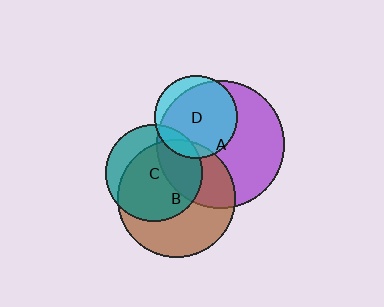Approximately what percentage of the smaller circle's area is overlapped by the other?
Approximately 10%.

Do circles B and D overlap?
Yes.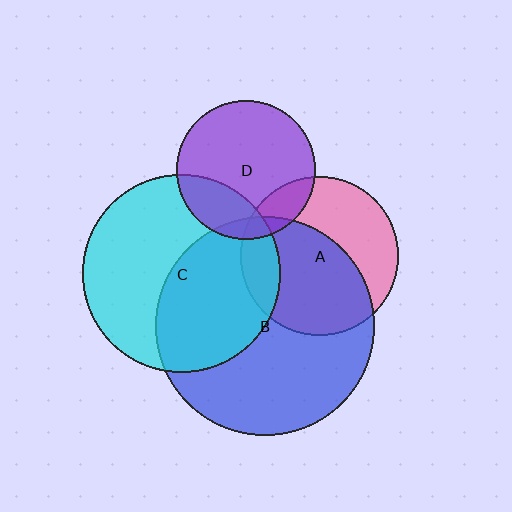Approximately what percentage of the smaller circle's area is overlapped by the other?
Approximately 15%.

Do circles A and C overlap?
Yes.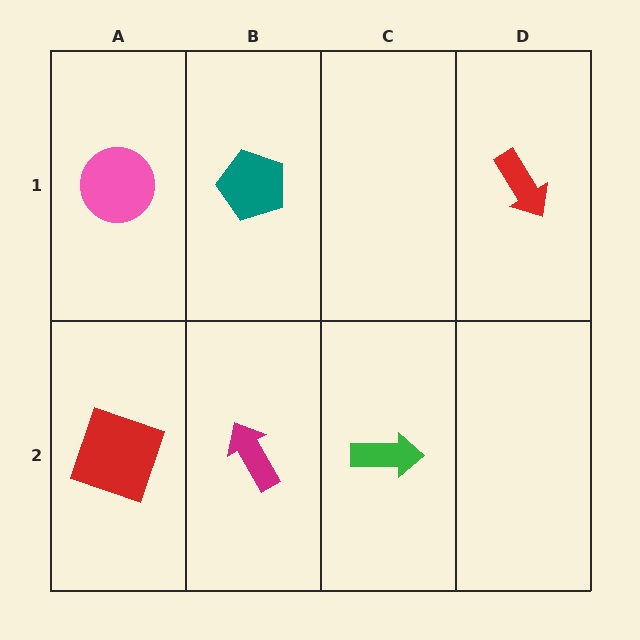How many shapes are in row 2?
3 shapes.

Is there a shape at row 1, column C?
No, that cell is empty.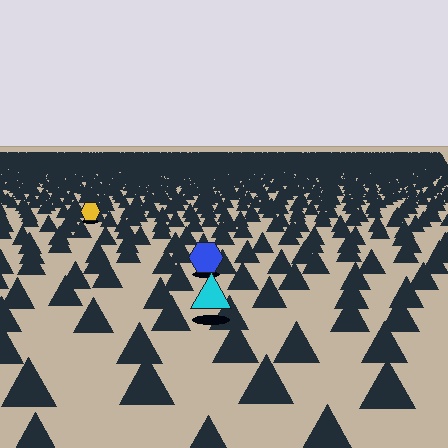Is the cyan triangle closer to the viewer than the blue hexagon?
Yes. The cyan triangle is closer — you can tell from the texture gradient: the ground texture is coarser near it.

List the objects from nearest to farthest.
From nearest to farthest: the cyan triangle, the blue hexagon, the yellow hexagon.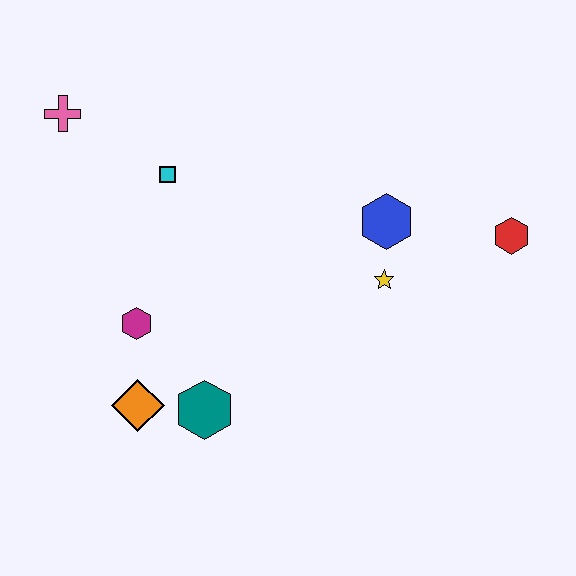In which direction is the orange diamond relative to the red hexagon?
The orange diamond is to the left of the red hexagon.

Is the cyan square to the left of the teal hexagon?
Yes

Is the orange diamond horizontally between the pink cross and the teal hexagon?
Yes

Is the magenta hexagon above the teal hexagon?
Yes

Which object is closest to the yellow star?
The blue hexagon is closest to the yellow star.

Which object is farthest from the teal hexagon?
The red hexagon is farthest from the teal hexagon.